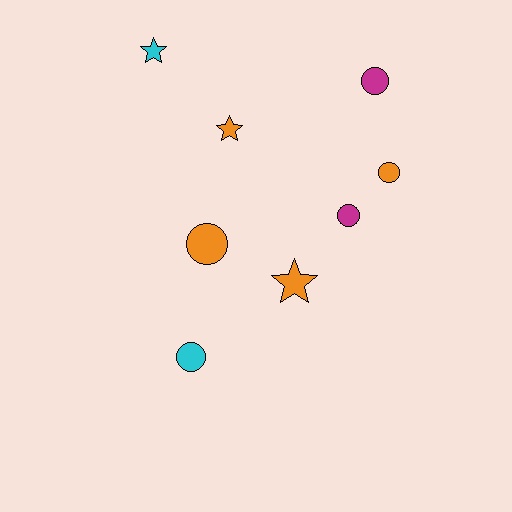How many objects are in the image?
There are 8 objects.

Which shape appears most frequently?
Circle, with 5 objects.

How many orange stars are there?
There are 2 orange stars.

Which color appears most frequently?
Orange, with 4 objects.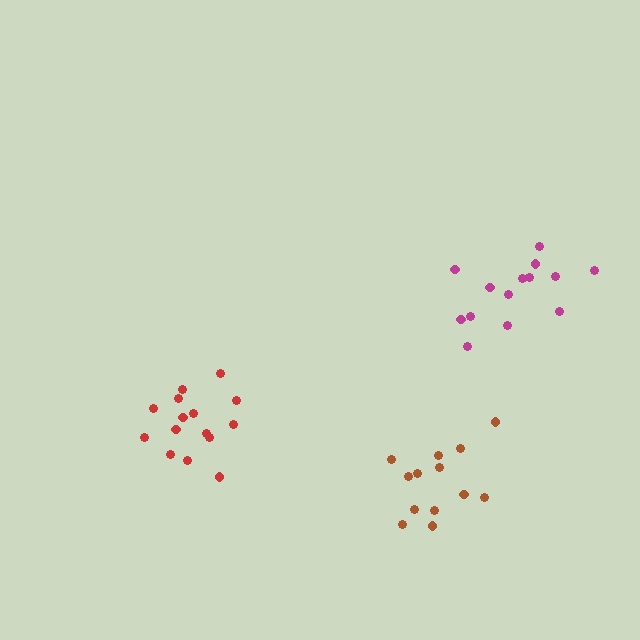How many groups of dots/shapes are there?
There are 3 groups.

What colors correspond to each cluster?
The clusters are colored: red, magenta, brown.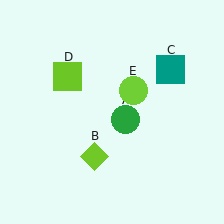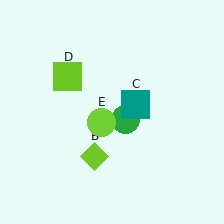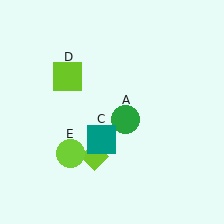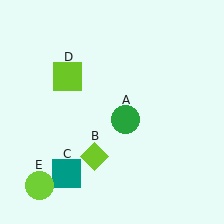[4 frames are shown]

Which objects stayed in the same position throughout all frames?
Green circle (object A) and lime diamond (object B) and lime square (object D) remained stationary.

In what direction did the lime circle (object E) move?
The lime circle (object E) moved down and to the left.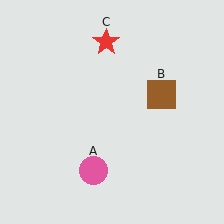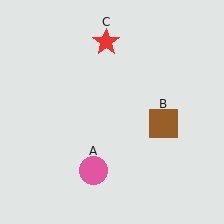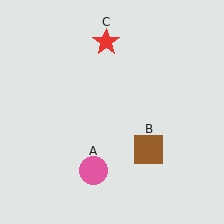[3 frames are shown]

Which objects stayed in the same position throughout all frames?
Pink circle (object A) and red star (object C) remained stationary.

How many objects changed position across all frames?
1 object changed position: brown square (object B).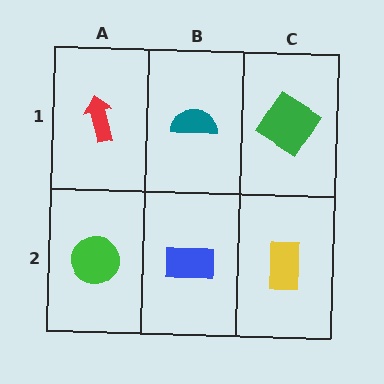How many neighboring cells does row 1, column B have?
3.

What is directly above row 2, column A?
A red arrow.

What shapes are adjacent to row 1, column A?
A green circle (row 2, column A), a teal semicircle (row 1, column B).